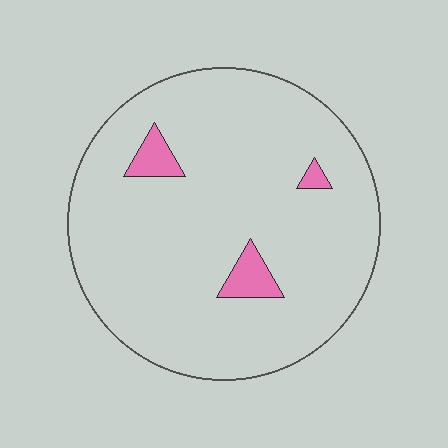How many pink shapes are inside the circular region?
3.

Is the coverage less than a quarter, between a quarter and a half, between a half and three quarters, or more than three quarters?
Less than a quarter.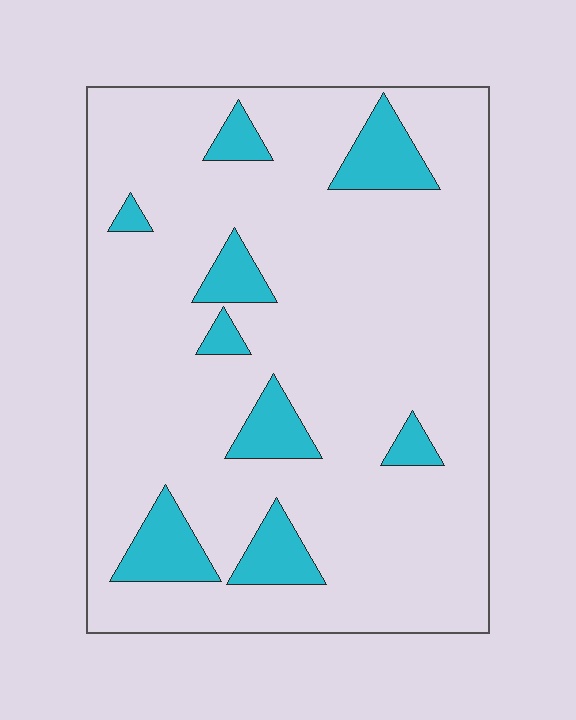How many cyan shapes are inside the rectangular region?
9.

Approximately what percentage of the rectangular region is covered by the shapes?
Approximately 15%.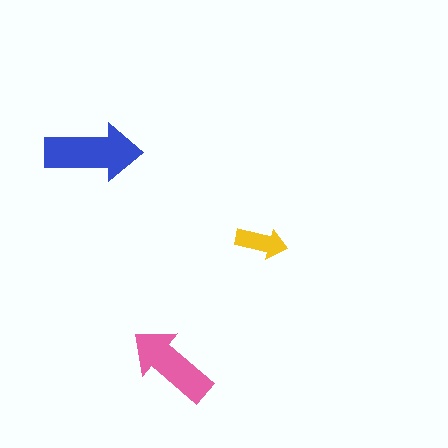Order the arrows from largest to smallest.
the blue one, the pink one, the yellow one.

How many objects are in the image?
There are 3 objects in the image.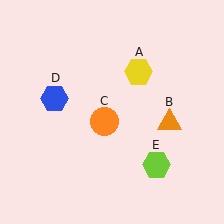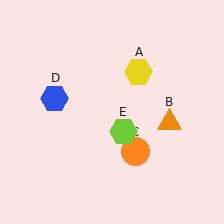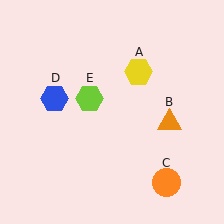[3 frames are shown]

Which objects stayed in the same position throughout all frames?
Yellow hexagon (object A) and orange triangle (object B) and blue hexagon (object D) remained stationary.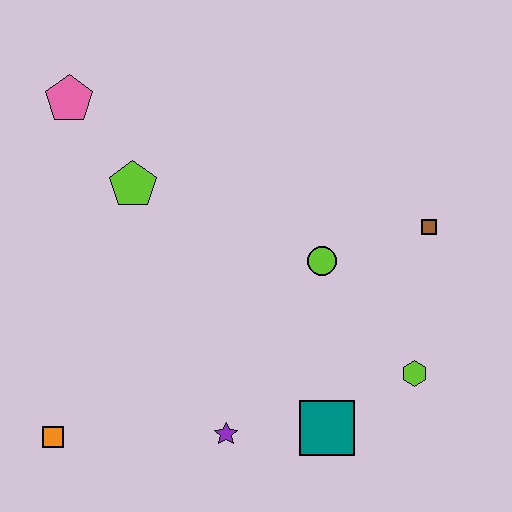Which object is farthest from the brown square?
The orange square is farthest from the brown square.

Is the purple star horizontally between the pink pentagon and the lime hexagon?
Yes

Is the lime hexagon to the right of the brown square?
No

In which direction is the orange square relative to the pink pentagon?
The orange square is below the pink pentagon.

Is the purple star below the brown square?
Yes